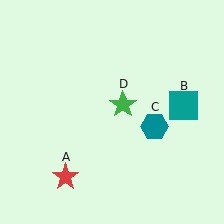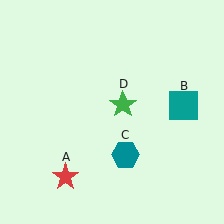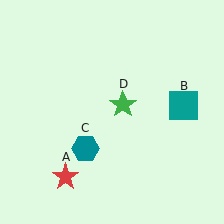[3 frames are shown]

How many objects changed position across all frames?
1 object changed position: teal hexagon (object C).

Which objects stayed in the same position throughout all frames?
Red star (object A) and teal square (object B) and green star (object D) remained stationary.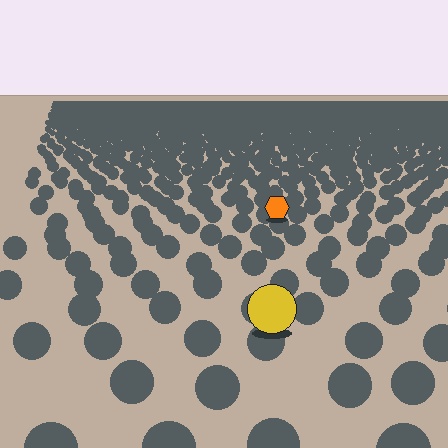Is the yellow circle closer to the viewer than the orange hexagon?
Yes. The yellow circle is closer — you can tell from the texture gradient: the ground texture is coarser near it.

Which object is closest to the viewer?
The yellow circle is closest. The texture marks near it are larger and more spread out.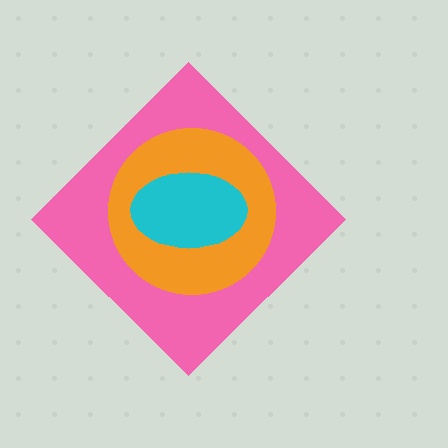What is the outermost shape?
The pink diamond.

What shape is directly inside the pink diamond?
The orange circle.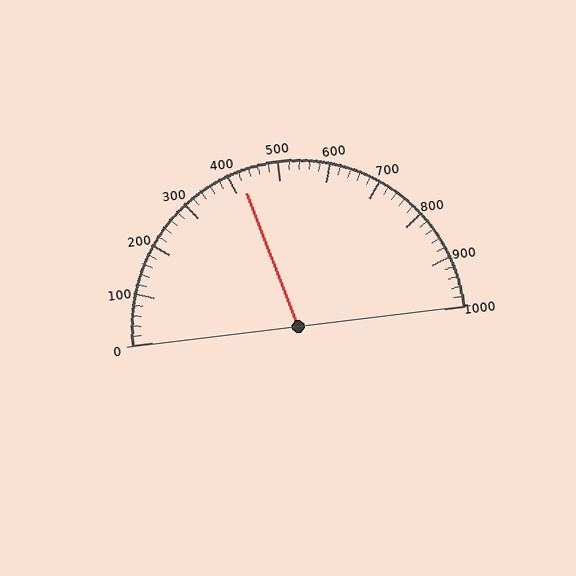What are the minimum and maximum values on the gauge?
The gauge ranges from 0 to 1000.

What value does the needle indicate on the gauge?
The needle indicates approximately 420.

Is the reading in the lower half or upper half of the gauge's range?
The reading is in the lower half of the range (0 to 1000).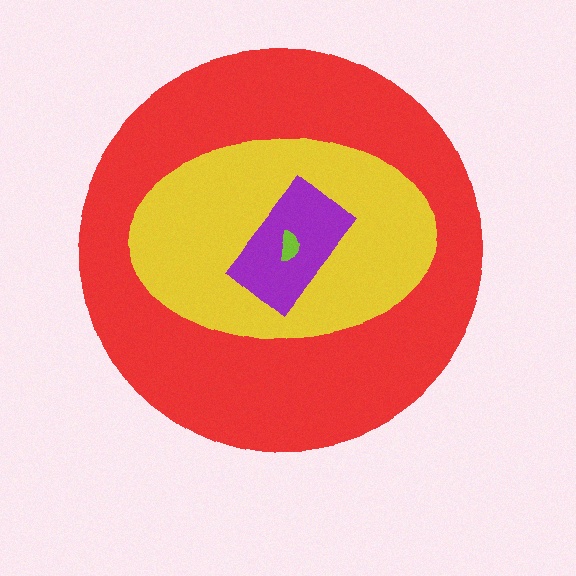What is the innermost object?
The lime semicircle.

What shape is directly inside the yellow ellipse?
The purple rectangle.